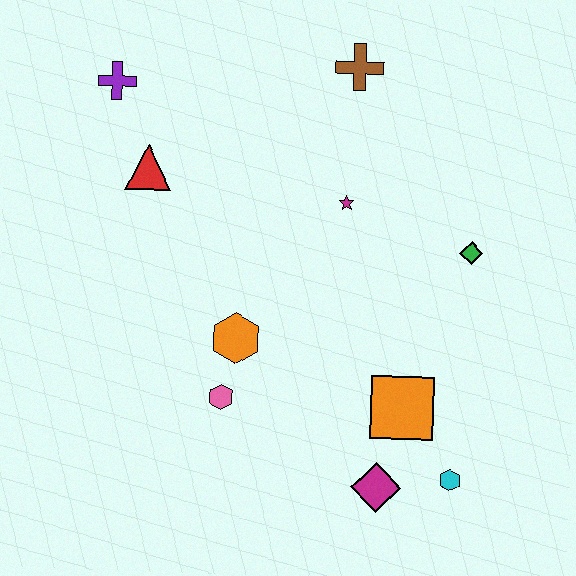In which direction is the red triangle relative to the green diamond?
The red triangle is to the left of the green diamond.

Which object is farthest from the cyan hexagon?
The purple cross is farthest from the cyan hexagon.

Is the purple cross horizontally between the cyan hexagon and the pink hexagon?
No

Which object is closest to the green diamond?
The magenta star is closest to the green diamond.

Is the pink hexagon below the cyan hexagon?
No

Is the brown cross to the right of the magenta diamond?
No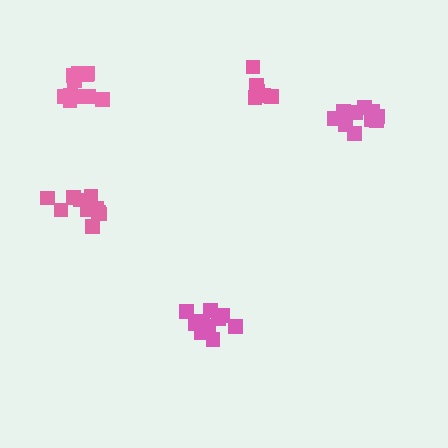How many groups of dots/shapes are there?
There are 5 groups.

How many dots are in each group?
Group 1: 12 dots, Group 2: 11 dots, Group 3: 6 dots, Group 4: 11 dots, Group 5: 10 dots (50 total).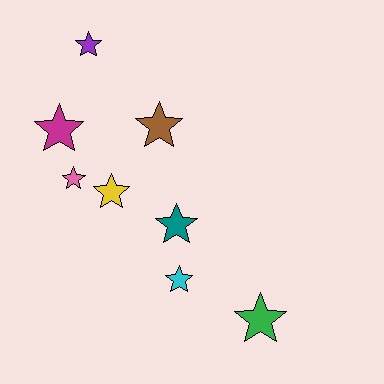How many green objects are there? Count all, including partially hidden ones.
There is 1 green object.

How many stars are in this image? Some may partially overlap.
There are 8 stars.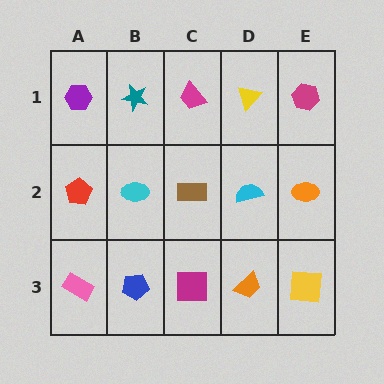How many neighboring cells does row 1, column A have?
2.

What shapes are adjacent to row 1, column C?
A brown rectangle (row 2, column C), a teal star (row 1, column B), a yellow triangle (row 1, column D).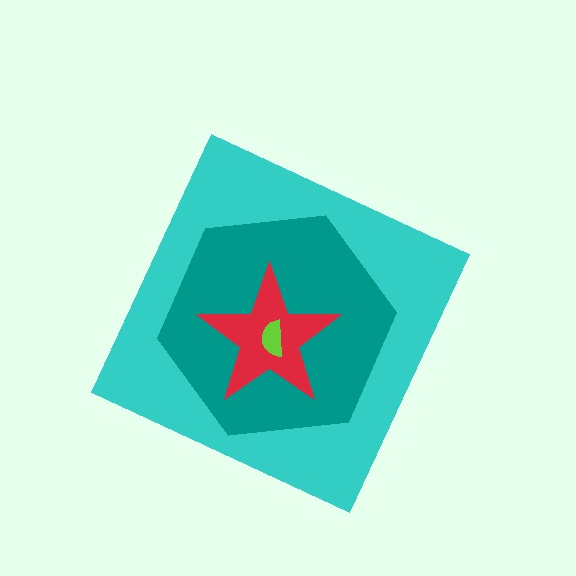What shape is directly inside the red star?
The lime semicircle.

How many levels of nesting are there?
4.